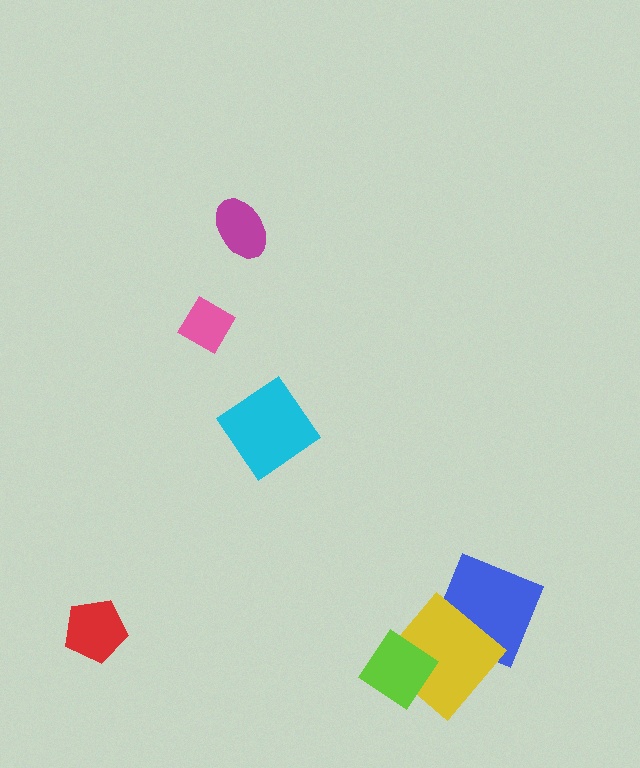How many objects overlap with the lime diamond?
1 object overlaps with the lime diamond.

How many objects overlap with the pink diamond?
0 objects overlap with the pink diamond.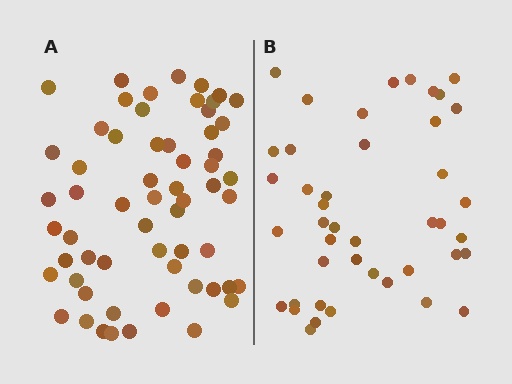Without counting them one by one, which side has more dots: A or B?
Region A (the left region) has more dots.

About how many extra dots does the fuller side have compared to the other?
Region A has approximately 15 more dots than region B.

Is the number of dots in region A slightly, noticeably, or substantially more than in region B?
Region A has noticeably more, but not dramatically so. The ratio is roughly 1.4 to 1.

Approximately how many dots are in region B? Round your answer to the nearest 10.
About 40 dots. (The exact count is 43, which rounds to 40.)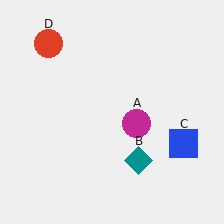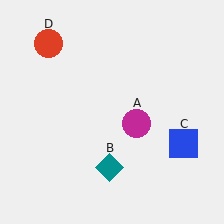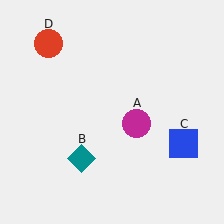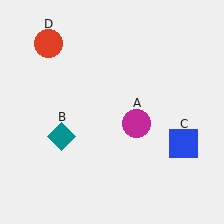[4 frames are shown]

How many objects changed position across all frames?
1 object changed position: teal diamond (object B).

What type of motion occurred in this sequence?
The teal diamond (object B) rotated clockwise around the center of the scene.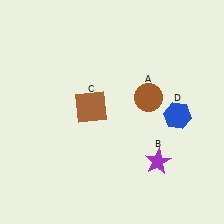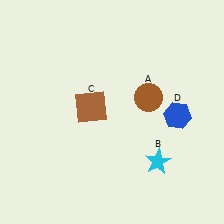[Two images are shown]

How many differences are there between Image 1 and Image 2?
There is 1 difference between the two images.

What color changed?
The star (B) changed from purple in Image 1 to cyan in Image 2.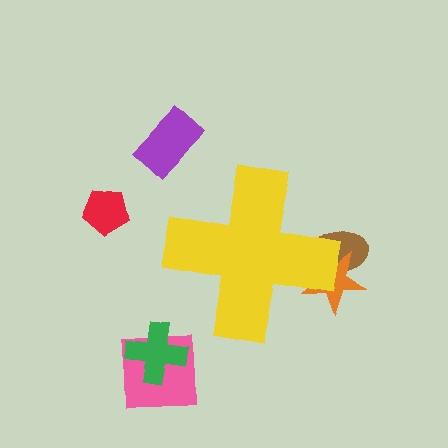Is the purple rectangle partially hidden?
No, the purple rectangle is fully visible.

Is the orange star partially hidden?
Yes, the orange star is partially hidden behind the yellow cross.